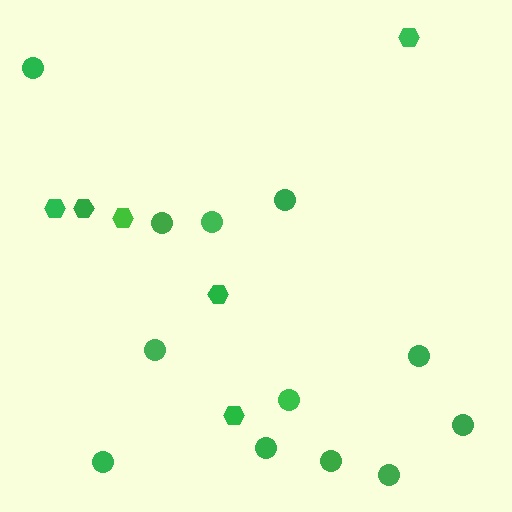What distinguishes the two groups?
There are 2 groups: one group of circles (12) and one group of hexagons (6).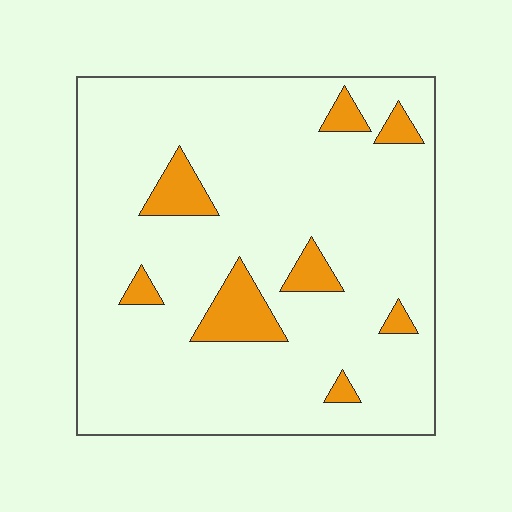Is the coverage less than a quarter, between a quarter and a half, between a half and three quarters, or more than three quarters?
Less than a quarter.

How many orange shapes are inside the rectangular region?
8.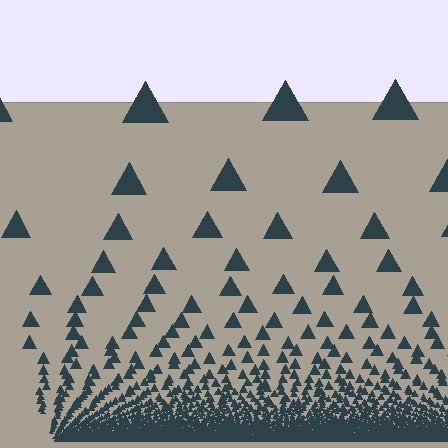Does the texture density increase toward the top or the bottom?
Density increases toward the bottom.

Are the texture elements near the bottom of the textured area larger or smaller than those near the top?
Smaller. The gradient is inverted — elements near the bottom are smaller and denser.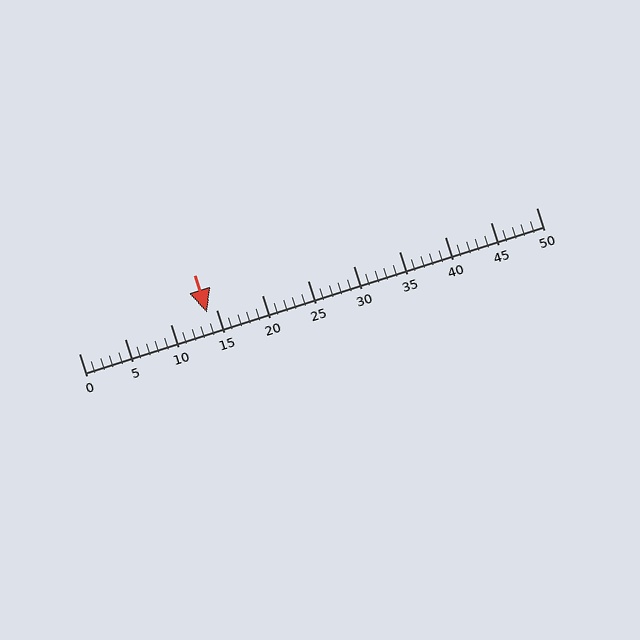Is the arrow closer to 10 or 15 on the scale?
The arrow is closer to 15.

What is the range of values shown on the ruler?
The ruler shows values from 0 to 50.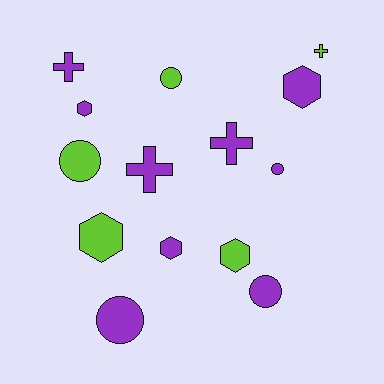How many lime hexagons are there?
There are 2 lime hexagons.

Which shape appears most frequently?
Circle, with 5 objects.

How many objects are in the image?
There are 14 objects.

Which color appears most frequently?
Purple, with 9 objects.